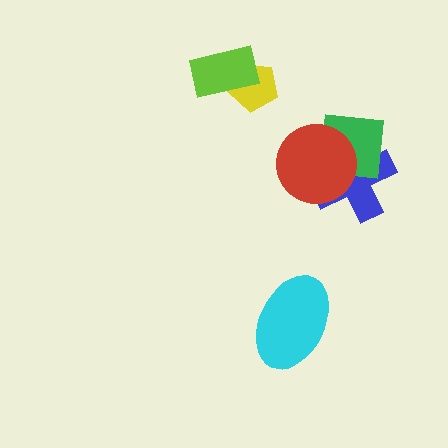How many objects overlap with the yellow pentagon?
1 object overlaps with the yellow pentagon.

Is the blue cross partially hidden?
Yes, it is partially covered by another shape.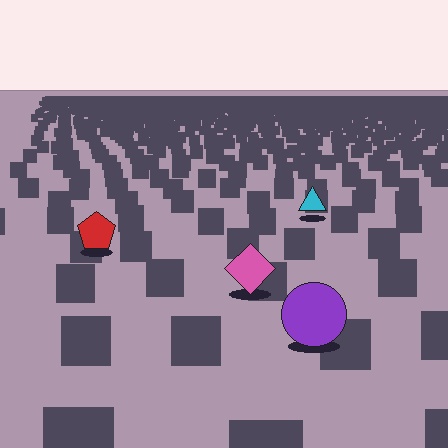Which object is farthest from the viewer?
The cyan triangle is farthest from the viewer. It appears smaller and the ground texture around it is denser.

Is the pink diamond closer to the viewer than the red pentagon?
Yes. The pink diamond is closer — you can tell from the texture gradient: the ground texture is coarser near it.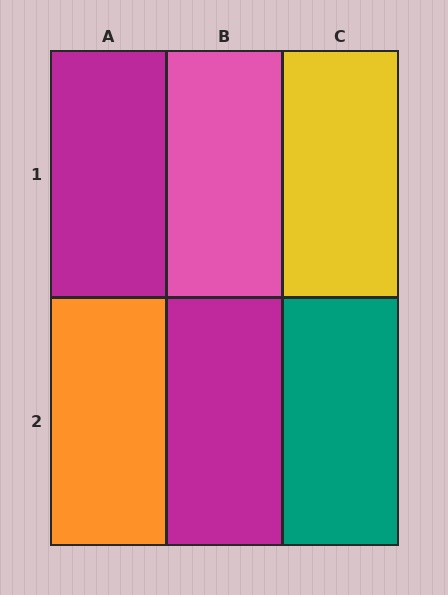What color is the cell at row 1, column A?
Magenta.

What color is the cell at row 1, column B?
Pink.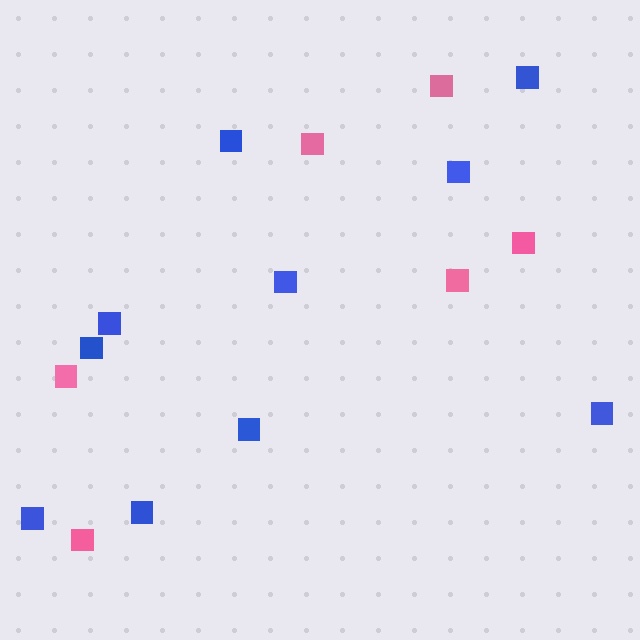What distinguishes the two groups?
There are 2 groups: one group of pink squares (6) and one group of blue squares (10).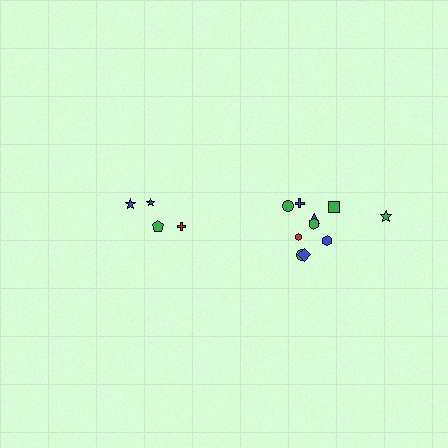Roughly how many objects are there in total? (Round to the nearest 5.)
Roughly 15 objects in total.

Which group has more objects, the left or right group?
The right group.